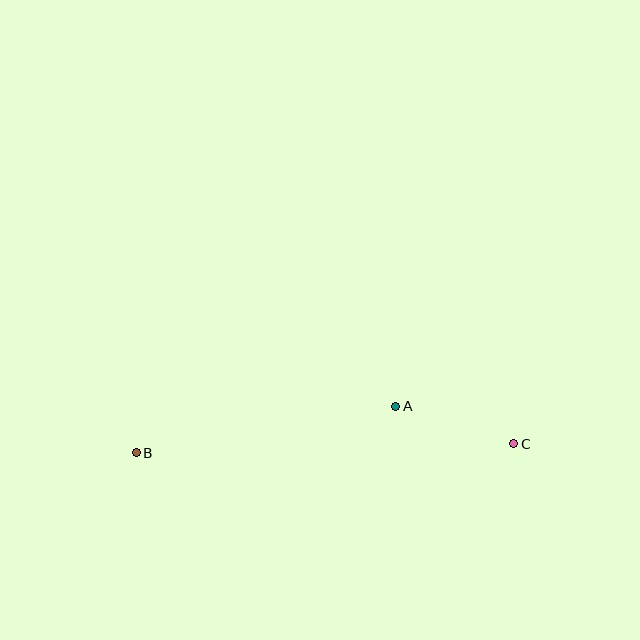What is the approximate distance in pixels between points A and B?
The distance between A and B is approximately 264 pixels.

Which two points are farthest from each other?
Points B and C are farthest from each other.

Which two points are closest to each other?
Points A and C are closest to each other.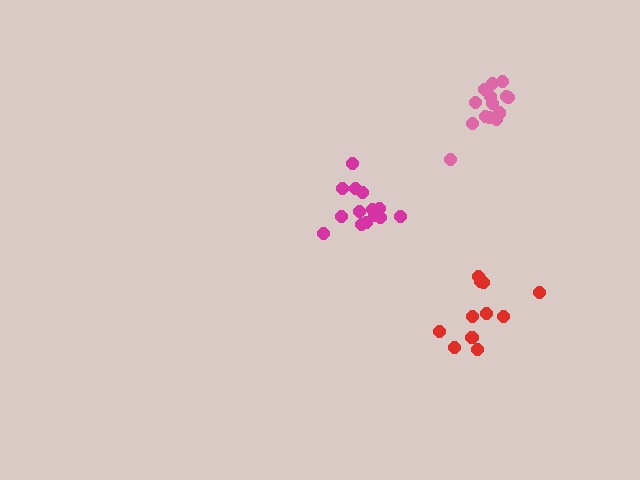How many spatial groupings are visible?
There are 3 spatial groupings.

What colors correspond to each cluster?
The clusters are colored: pink, magenta, red.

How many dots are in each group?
Group 1: 14 dots, Group 2: 14 dots, Group 3: 11 dots (39 total).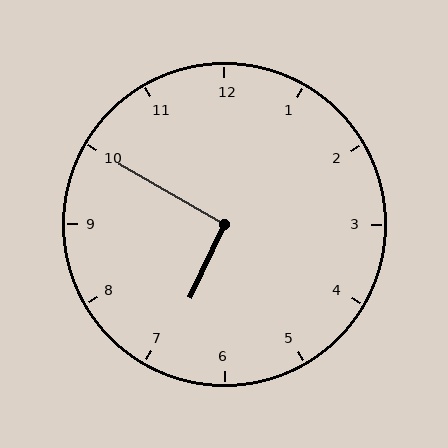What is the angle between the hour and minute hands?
Approximately 95 degrees.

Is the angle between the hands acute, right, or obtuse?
It is right.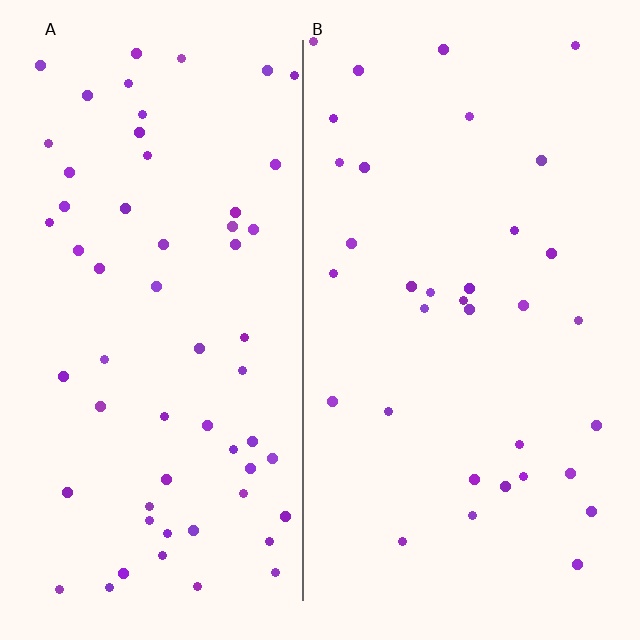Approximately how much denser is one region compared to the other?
Approximately 1.8× — region A over region B.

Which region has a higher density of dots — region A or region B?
A (the left).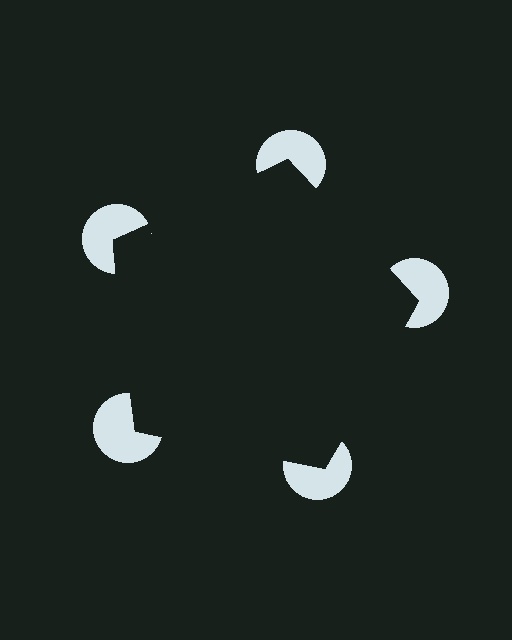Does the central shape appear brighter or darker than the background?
It typically appears slightly darker than the background, even though no actual brightness change is drawn.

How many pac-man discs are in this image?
There are 5 — one at each vertex of the illusory pentagon.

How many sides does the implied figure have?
5 sides.